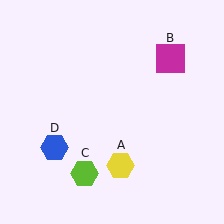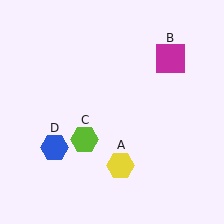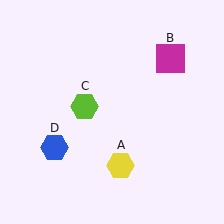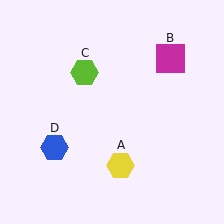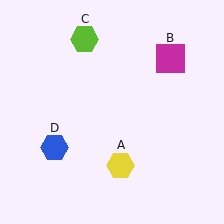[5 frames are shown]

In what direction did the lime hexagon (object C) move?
The lime hexagon (object C) moved up.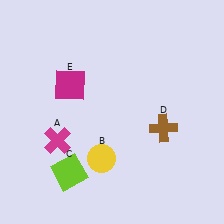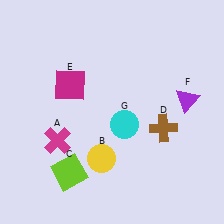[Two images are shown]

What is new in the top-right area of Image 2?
A purple triangle (F) was added in the top-right area of Image 2.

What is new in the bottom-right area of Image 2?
A cyan circle (G) was added in the bottom-right area of Image 2.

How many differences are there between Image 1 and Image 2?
There are 2 differences between the two images.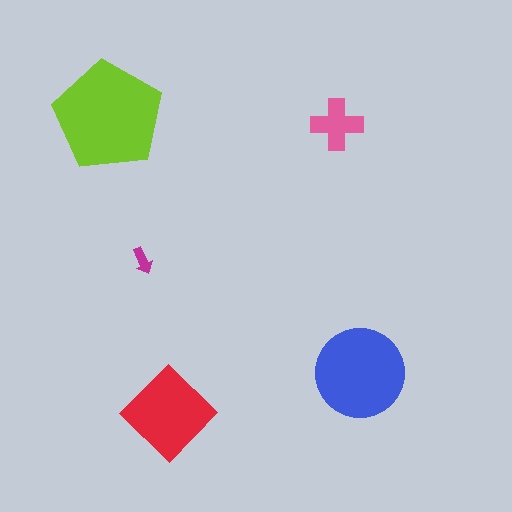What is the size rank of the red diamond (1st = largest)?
3rd.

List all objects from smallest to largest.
The magenta arrow, the pink cross, the red diamond, the blue circle, the lime pentagon.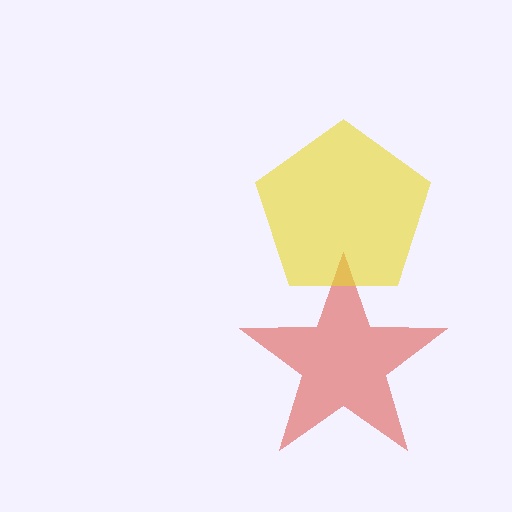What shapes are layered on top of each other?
The layered shapes are: a red star, a yellow pentagon.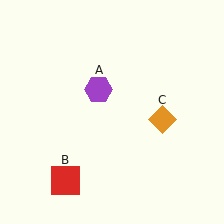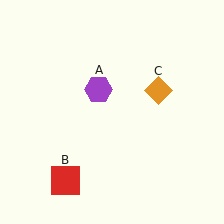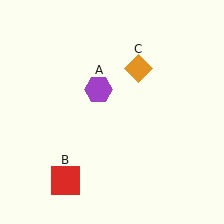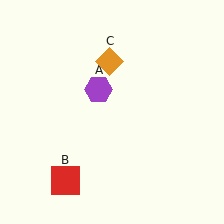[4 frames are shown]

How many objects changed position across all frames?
1 object changed position: orange diamond (object C).